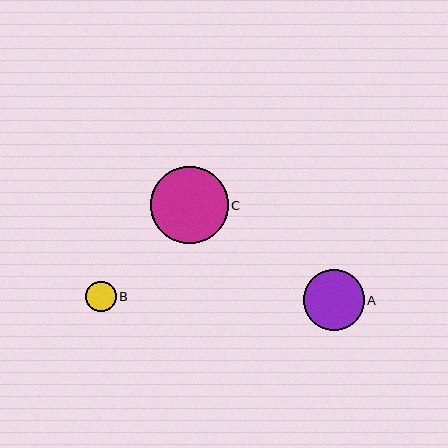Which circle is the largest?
Circle C is the largest with a size of approximately 77 pixels.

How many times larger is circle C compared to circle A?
Circle C is approximately 1.3 times the size of circle A.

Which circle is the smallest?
Circle B is the smallest with a size of approximately 31 pixels.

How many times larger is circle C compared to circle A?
Circle C is approximately 1.3 times the size of circle A.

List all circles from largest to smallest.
From largest to smallest: C, A, B.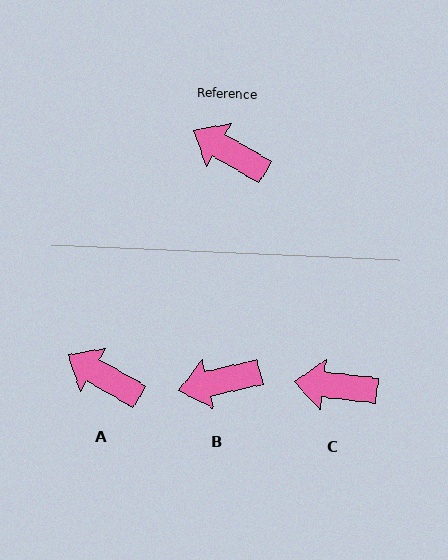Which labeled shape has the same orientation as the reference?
A.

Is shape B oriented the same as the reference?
No, it is off by about 44 degrees.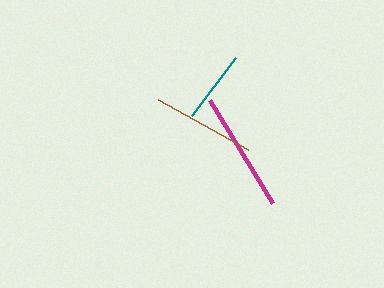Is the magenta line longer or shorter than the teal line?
The magenta line is longer than the teal line.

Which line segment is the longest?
The magenta line is the longest at approximately 121 pixels.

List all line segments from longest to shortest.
From longest to shortest: magenta, brown, teal.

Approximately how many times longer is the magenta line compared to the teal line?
The magenta line is approximately 1.7 times the length of the teal line.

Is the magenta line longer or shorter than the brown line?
The magenta line is longer than the brown line.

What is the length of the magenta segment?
The magenta segment is approximately 121 pixels long.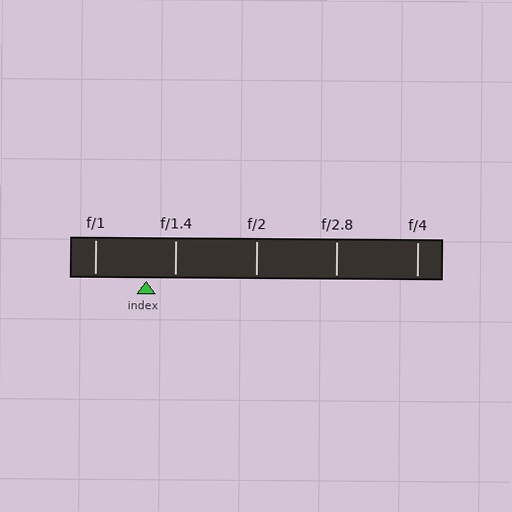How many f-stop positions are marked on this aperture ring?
There are 5 f-stop positions marked.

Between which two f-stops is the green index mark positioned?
The index mark is between f/1 and f/1.4.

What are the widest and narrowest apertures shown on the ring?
The widest aperture shown is f/1 and the narrowest is f/4.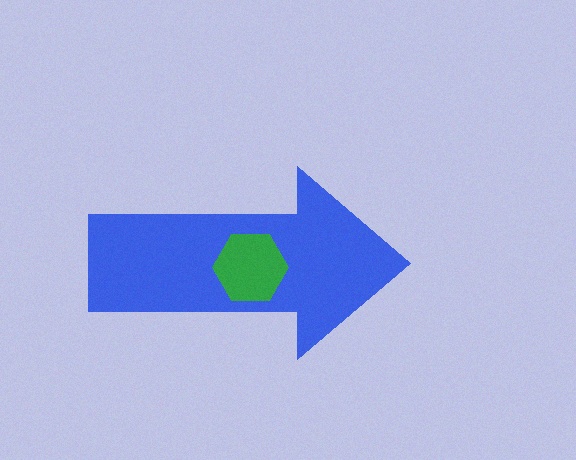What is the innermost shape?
The green hexagon.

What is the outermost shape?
The blue arrow.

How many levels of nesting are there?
2.